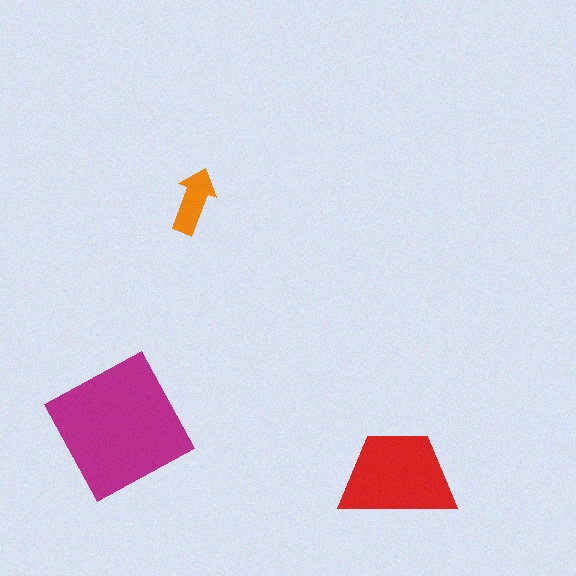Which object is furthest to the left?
The magenta square is leftmost.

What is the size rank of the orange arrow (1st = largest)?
3rd.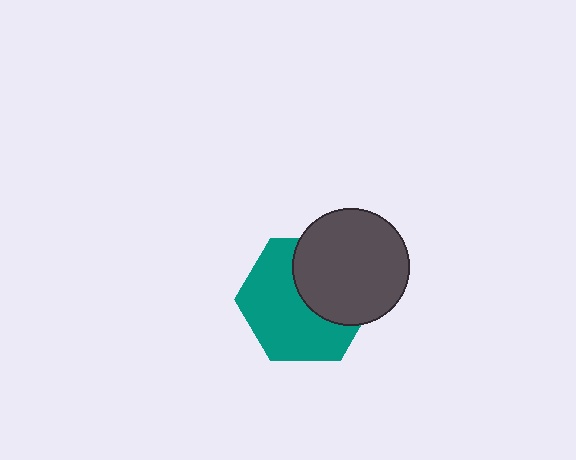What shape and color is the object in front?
The object in front is a dark gray circle.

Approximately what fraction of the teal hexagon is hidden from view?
Roughly 40% of the teal hexagon is hidden behind the dark gray circle.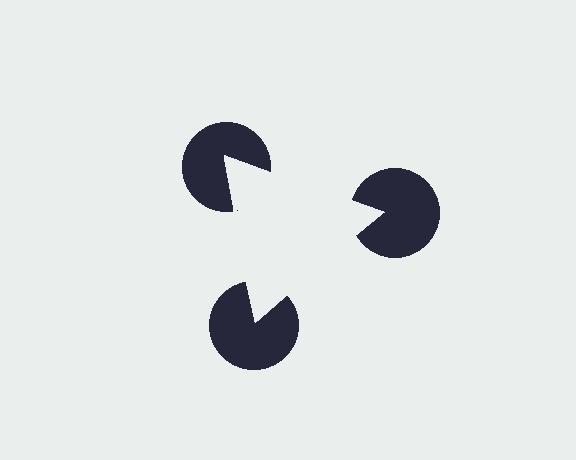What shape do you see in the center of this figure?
An illusory triangle — its edges are inferred from the aligned wedge cuts in the pac-man discs, not physically drawn.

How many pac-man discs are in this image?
There are 3 — one at each vertex of the illusory triangle.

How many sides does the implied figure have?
3 sides.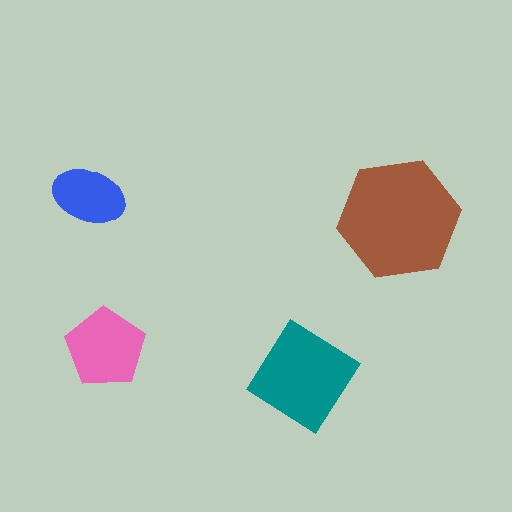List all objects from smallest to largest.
The blue ellipse, the pink pentagon, the teal diamond, the brown hexagon.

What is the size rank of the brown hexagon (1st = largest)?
1st.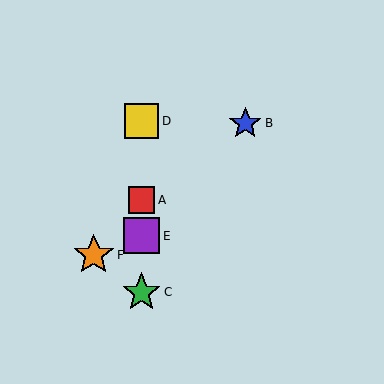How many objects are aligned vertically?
4 objects (A, C, D, E) are aligned vertically.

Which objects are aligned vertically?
Objects A, C, D, E are aligned vertically.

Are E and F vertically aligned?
No, E is at x≈142 and F is at x≈94.